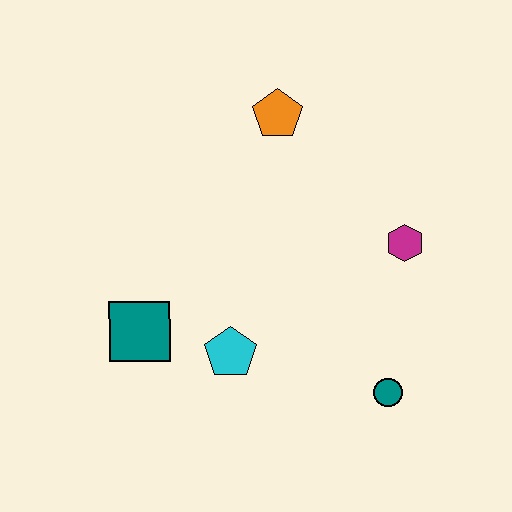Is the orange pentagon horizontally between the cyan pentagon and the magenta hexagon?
Yes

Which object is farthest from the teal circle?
The orange pentagon is farthest from the teal circle.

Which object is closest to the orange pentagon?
The magenta hexagon is closest to the orange pentagon.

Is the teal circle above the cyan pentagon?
No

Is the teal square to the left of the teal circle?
Yes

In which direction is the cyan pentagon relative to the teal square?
The cyan pentagon is to the right of the teal square.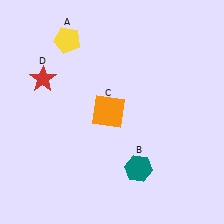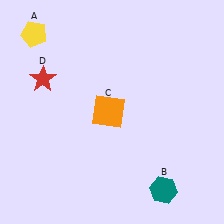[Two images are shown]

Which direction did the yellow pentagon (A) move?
The yellow pentagon (A) moved left.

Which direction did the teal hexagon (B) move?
The teal hexagon (B) moved right.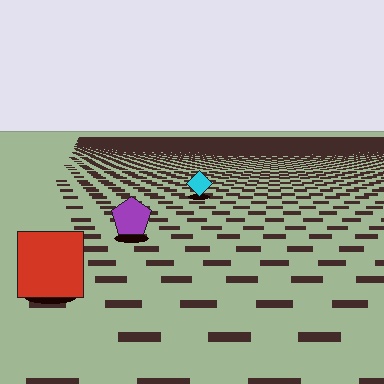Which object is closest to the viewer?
The red square is closest. The texture marks near it are larger and more spread out.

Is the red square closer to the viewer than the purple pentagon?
Yes. The red square is closer — you can tell from the texture gradient: the ground texture is coarser near it.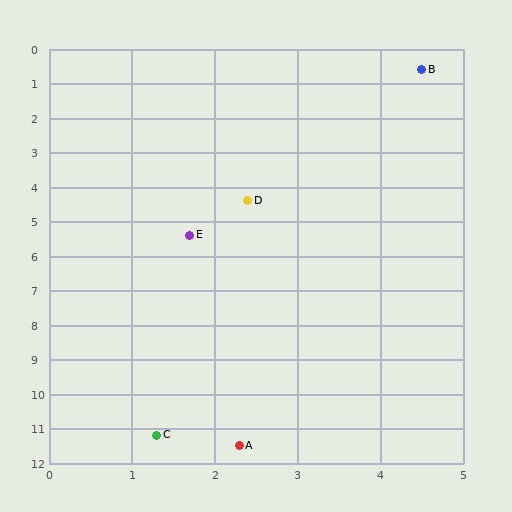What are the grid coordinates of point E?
Point E is at approximately (1.7, 5.4).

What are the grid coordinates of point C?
Point C is at approximately (1.3, 11.2).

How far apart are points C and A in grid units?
Points C and A are about 1.0 grid units apart.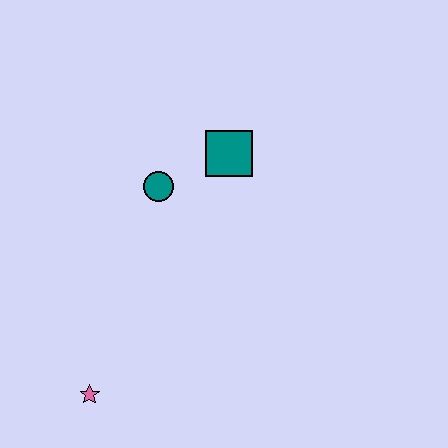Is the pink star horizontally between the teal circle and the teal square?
No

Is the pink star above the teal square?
No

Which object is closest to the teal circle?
The teal square is closest to the teal circle.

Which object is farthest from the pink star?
The teal square is farthest from the pink star.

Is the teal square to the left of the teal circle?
No